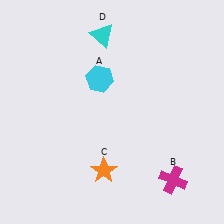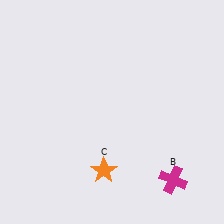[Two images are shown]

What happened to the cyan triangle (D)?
The cyan triangle (D) was removed in Image 2. It was in the top-left area of Image 1.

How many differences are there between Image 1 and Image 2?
There are 2 differences between the two images.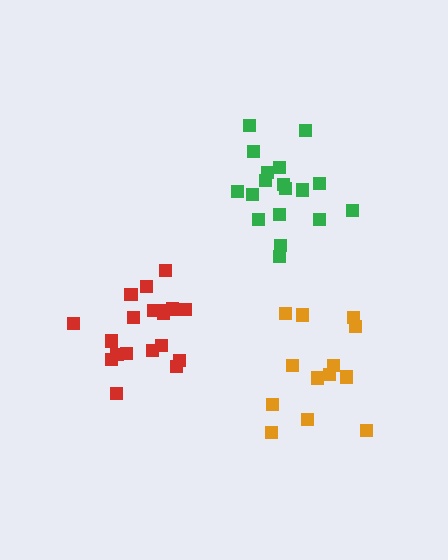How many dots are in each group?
Group 1: 19 dots, Group 2: 13 dots, Group 3: 18 dots (50 total).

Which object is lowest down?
The orange cluster is bottommost.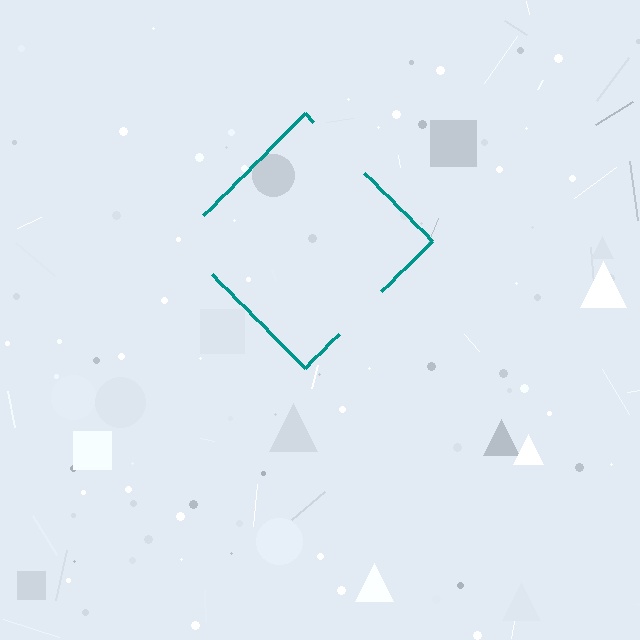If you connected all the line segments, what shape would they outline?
They would outline a diamond.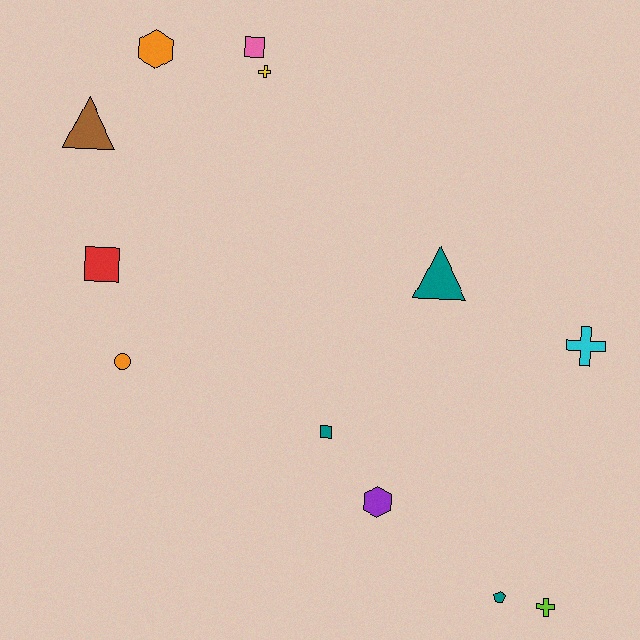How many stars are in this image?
There are no stars.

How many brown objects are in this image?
There is 1 brown object.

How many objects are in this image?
There are 12 objects.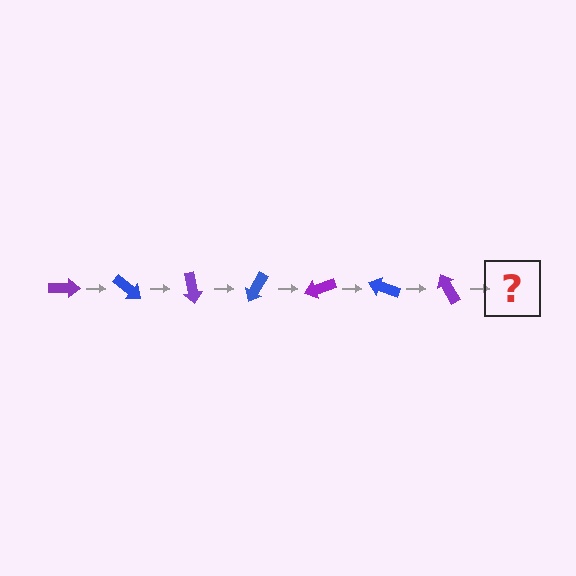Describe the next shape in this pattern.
It should be a blue arrow, rotated 280 degrees from the start.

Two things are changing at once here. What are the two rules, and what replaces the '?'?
The two rules are that it rotates 40 degrees each step and the color cycles through purple and blue. The '?' should be a blue arrow, rotated 280 degrees from the start.